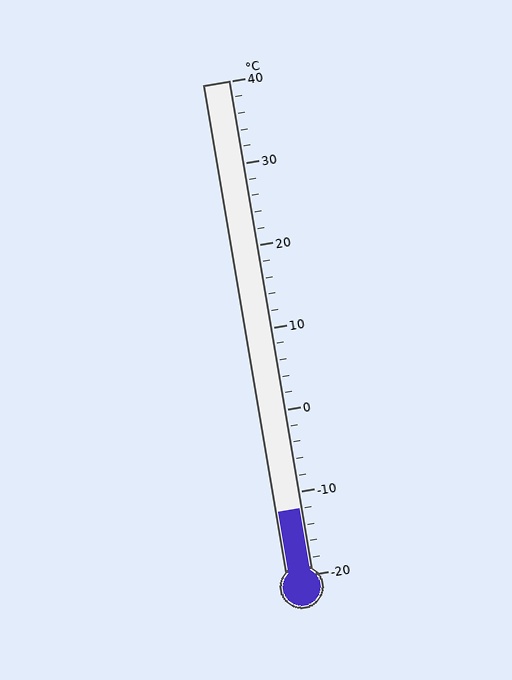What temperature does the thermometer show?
The thermometer shows approximately -12°C.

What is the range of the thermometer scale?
The thermometer scale ranges from -20°C to 40°C.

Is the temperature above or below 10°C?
The temperature is below 10°C.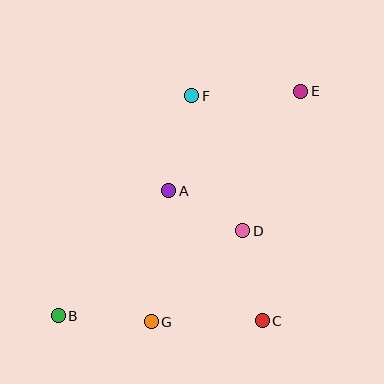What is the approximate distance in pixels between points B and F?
The distance between B and F is approximately 257 pixels.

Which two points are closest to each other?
Points A and D are closest to each other.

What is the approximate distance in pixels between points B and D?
The distance between B and D is approximately 203 pixels.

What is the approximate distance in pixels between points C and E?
The distance between C and E is approximately 233 pixels.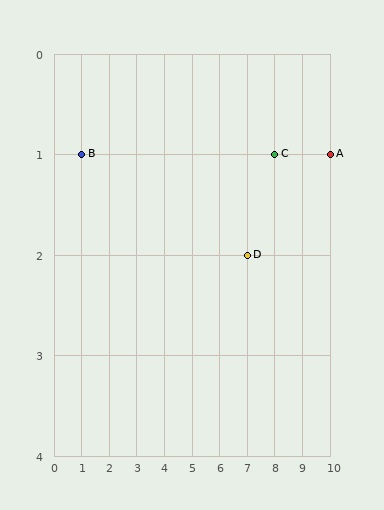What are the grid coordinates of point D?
Point D is at grid coordinates (7, 2).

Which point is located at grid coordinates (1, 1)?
Point B is at (1, 1).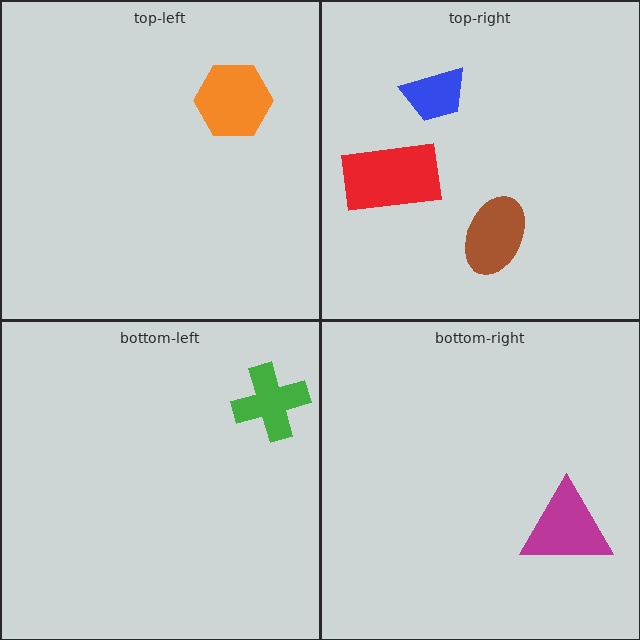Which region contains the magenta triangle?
The bottom-right region.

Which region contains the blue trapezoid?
The top-right region.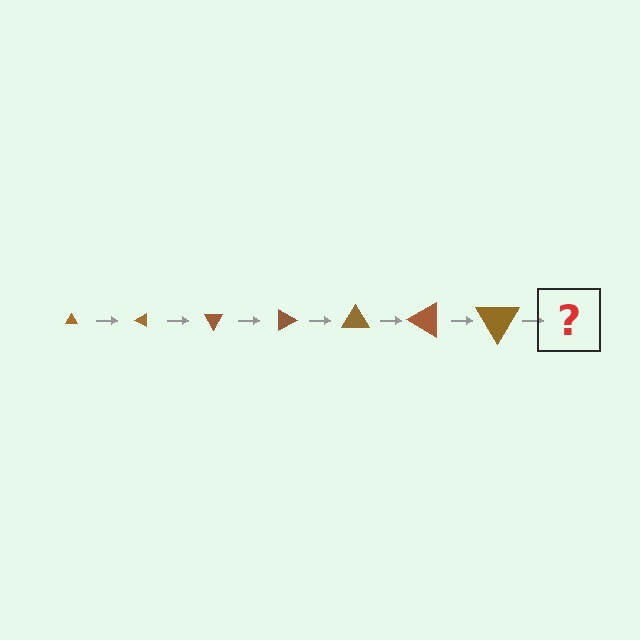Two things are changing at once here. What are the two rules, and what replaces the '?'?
The two rules are that the triangle grows larger each step and it rotates 30 degrees each step. The '?' should be a triangle, larger than the previous one and rotated 210 degrees from the start.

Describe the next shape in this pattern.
It should be a triangle, larger than the previous one and rotated 210 degrees from the start.